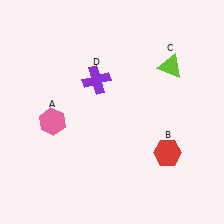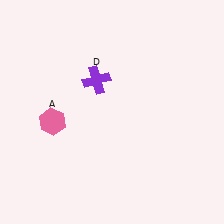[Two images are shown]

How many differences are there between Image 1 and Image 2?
There are 2 differences between the two images.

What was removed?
The lime triangle (C), the red hexagon (B) were removed in Image 2.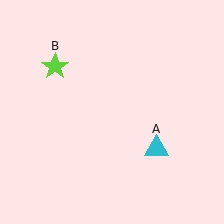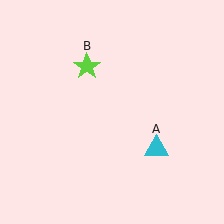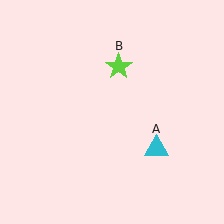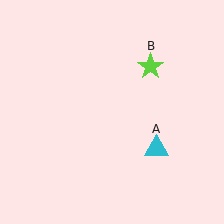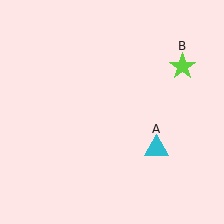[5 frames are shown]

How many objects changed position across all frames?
1 object changed position: lime star (object B).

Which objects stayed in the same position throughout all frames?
Cyan triangle (object A) remained stationary.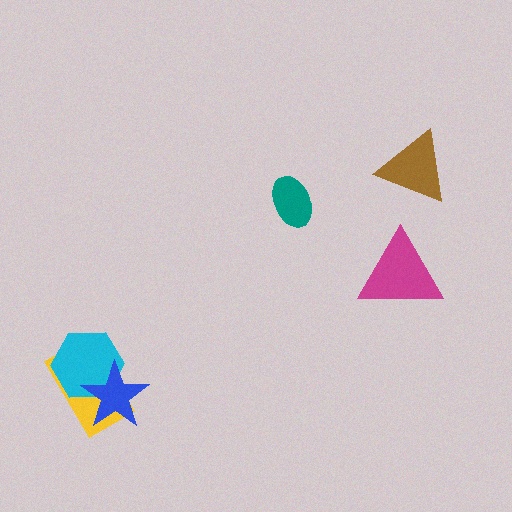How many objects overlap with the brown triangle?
0 objects overlap with the brown triangle.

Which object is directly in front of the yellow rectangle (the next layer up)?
The cyan hexagon is directly in front of the yellow rectangle.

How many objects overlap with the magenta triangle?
0 objects overlap with the magenta triangle.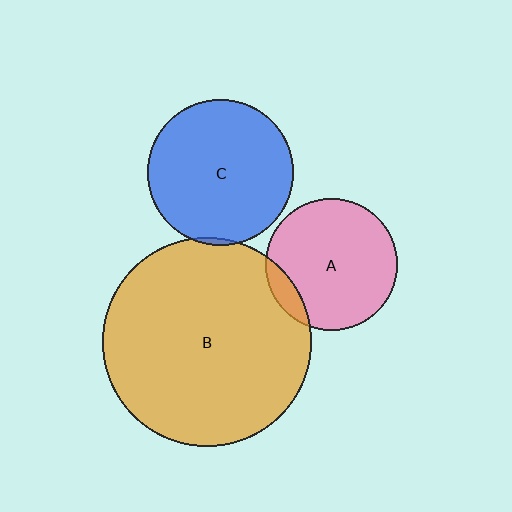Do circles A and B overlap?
Yes.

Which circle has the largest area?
Circle B (orange).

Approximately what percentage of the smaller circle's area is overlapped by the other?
Approximately 10%.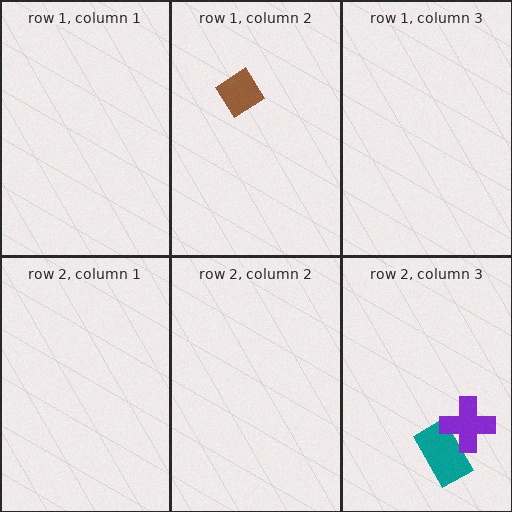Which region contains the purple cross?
The row 2, column 3 region.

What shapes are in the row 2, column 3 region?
The teal rectangle, the purple cross.